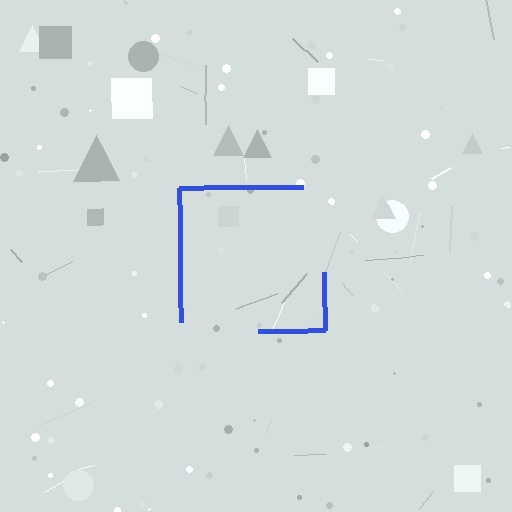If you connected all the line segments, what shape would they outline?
They would outline a square.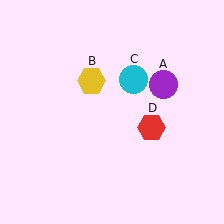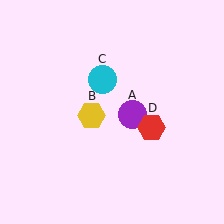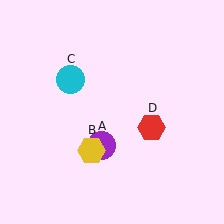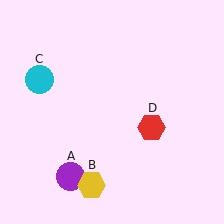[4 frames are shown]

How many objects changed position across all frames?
3 objects changed position: purple circle (object A), yellow hexagon (object B), cyan circle (object C).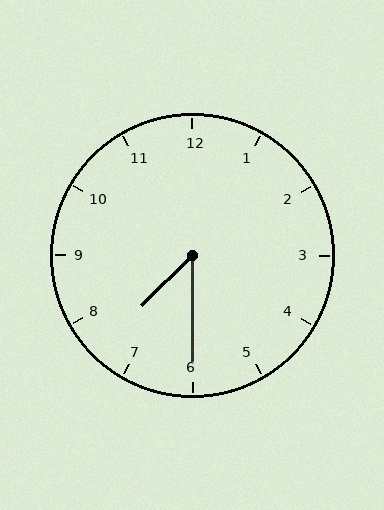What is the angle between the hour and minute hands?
Approximately 45 degrees.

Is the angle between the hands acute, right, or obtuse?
It is acute.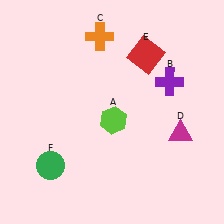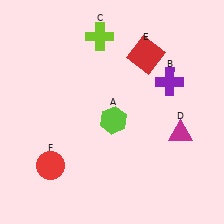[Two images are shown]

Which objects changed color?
C changed from orange to lime. F changed from green to red.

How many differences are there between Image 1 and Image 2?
There are 2 differences between the two images.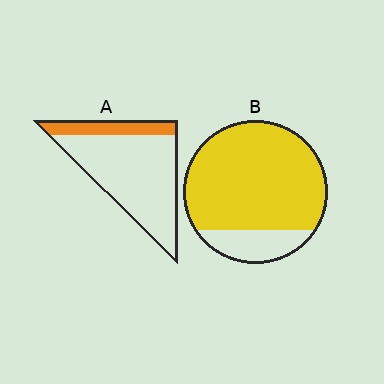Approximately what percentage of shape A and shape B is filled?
A is approximately 20% and B is approximately 80%.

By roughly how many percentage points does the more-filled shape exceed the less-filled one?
By roughly 60 percentage points (B over A).